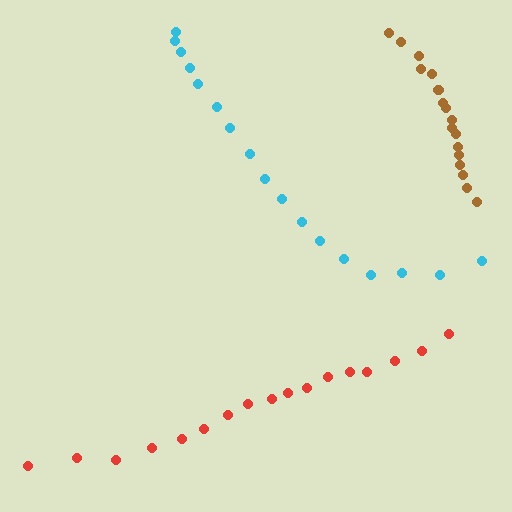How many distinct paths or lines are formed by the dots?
There are 3 distinct paths.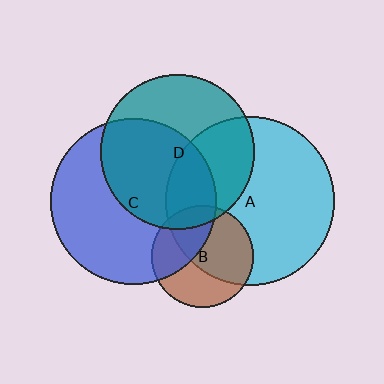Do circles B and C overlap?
Yes.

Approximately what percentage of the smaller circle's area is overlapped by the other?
Approximately 35%.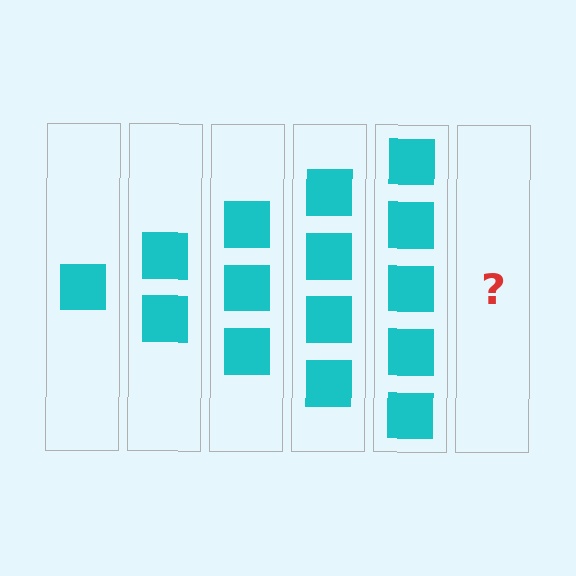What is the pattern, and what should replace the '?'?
The pattern is that each step adds one more square. The '?' should be 6 squares.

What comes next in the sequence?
The next element should be 6 squares.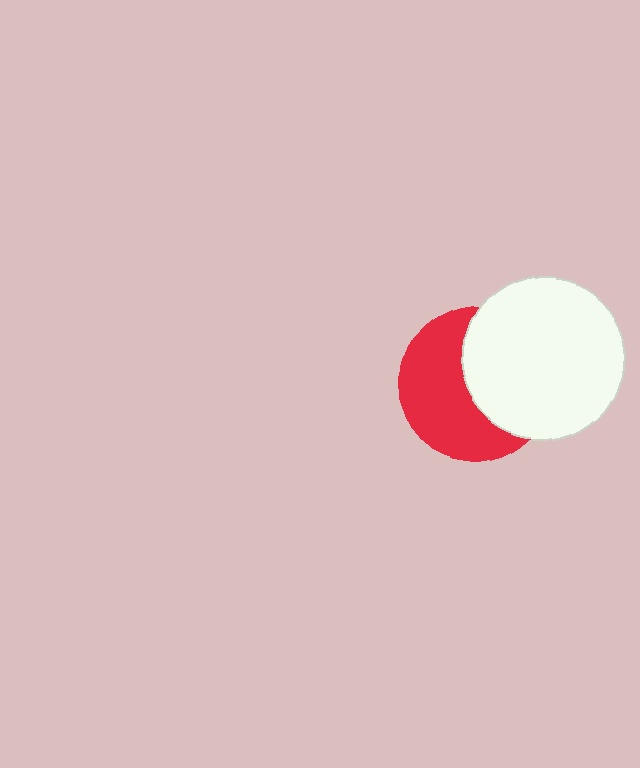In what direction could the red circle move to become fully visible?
The red circle could move left. That would shift it out from behind the white circle entirely.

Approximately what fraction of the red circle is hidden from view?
Roughly 47% of the red circle is hidden behind the white circle.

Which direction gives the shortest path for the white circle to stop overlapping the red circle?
Moving right gives the shortest separation.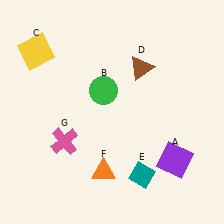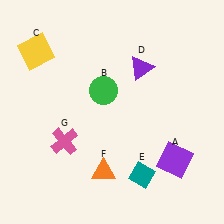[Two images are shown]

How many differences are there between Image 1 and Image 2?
There is 1 difference between the two images.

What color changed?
The triangle (D) changed from brown in Image 1 to purple in Image 2.